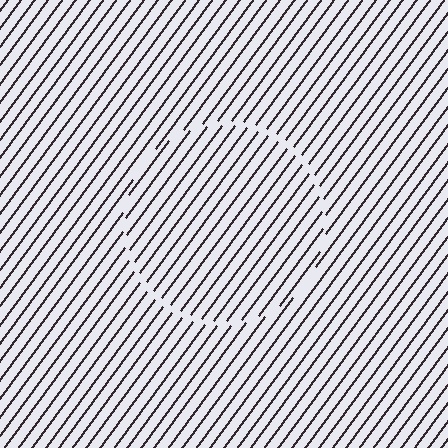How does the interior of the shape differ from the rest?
The interior of the shape contains the same grating, shifted by half a period — the contour is defined by the phase discontinuity where line-ends from the inner and outer gratings abut.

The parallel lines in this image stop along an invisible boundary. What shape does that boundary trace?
An illusory circle. The interior of the shape contains the same grating, shifted by half a period — the contour is defined by the phase discontinuity where line-ends from the inner and outer gratings abut.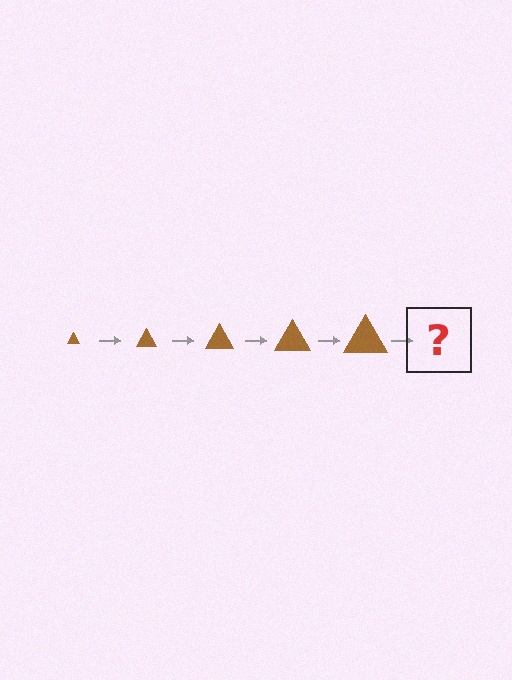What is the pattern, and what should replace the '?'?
The pattern is that the triangle gets progressively larger each step. The '?' should be a brown triangle, larger than the previous one.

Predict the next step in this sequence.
The next step is a brown triangle, larger than the previous one.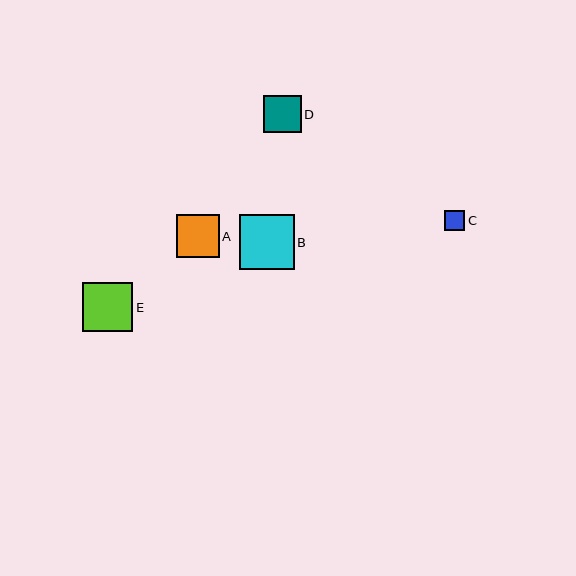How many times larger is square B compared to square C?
Square B is approximately 2.7 times the size of square C.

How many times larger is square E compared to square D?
Square E is approximately 1.3 times the size of square D.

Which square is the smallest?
Square C is the smallest with a size of approximately 21 pixels.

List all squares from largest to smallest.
From largest to smallest: B, E, A, D, C.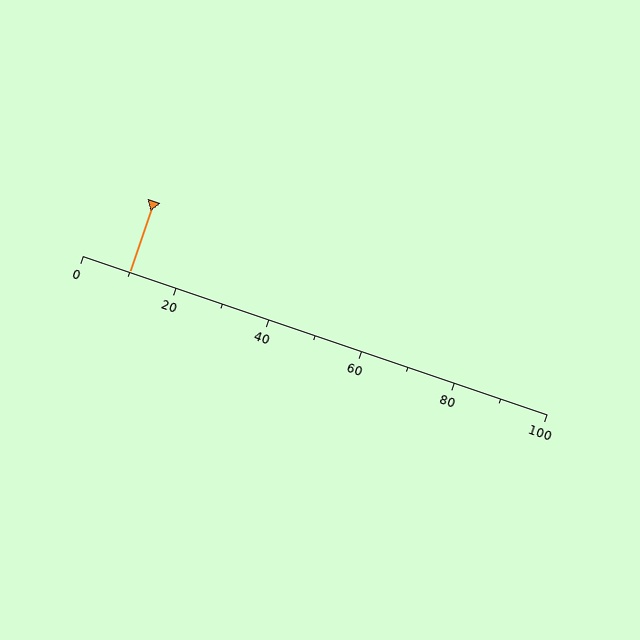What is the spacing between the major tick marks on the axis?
The major ticks are spaced 20 apart.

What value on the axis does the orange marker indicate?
The marker indicates approximately 10.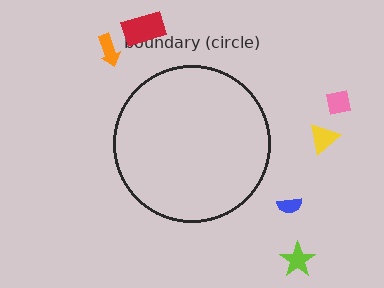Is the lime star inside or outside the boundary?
Outside.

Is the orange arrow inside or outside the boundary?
Outside.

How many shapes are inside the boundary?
0 inside, 6 outside.